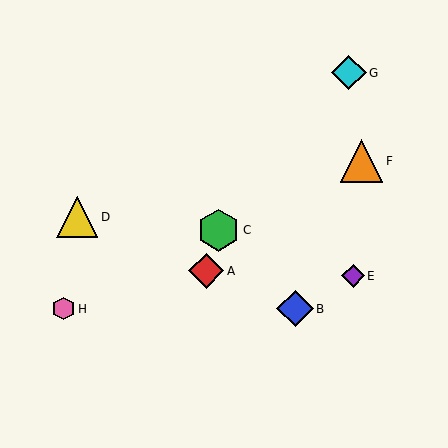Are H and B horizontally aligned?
Yes, both are at y≈309.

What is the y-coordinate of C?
Object C is at y≈230.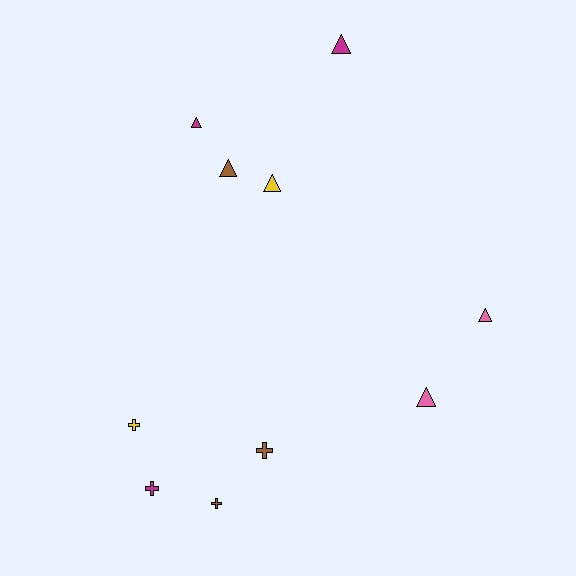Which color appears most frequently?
Magenta, with 3 objects.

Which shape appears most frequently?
Triangle, with 6 objects.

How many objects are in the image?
There are 10 objects.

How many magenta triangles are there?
There are 2 magenta triangles.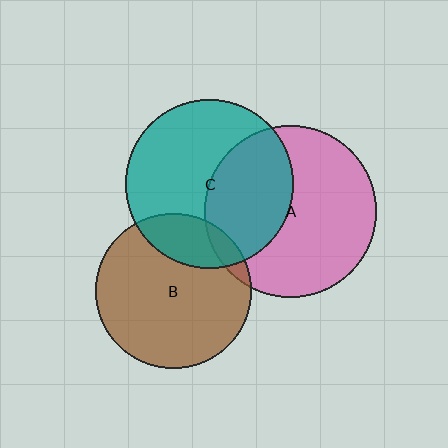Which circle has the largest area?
Circle A (pink).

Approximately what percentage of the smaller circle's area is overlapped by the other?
Approximately 20%.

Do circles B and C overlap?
Yes.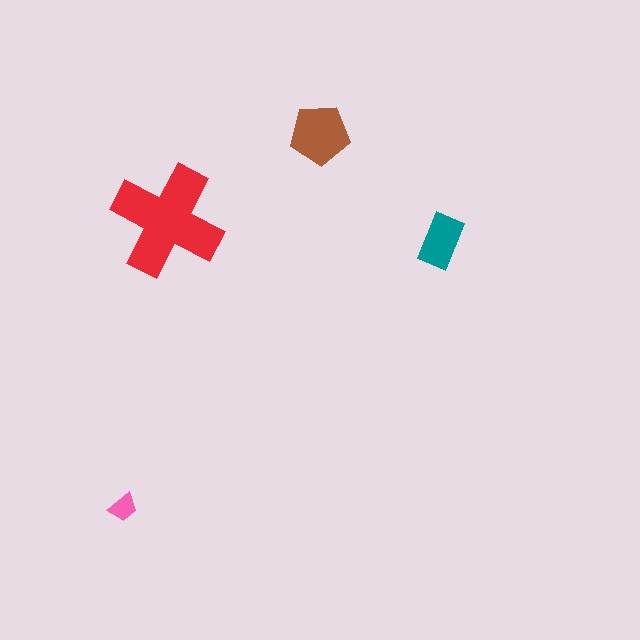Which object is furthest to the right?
The teal rectangle is rightmost.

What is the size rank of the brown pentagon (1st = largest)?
2nd.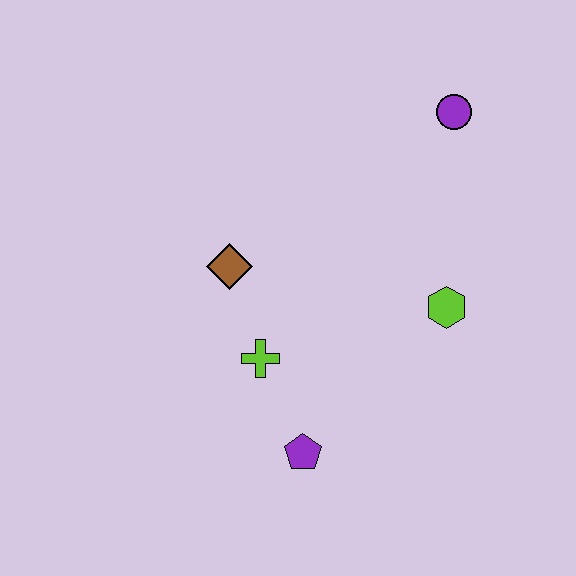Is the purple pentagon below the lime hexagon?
Yes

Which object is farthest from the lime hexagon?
The brown diamond is farthest from the lime hexagon.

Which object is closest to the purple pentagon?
The lime cross is closest to the purple pentagon.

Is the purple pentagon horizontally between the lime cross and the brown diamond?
No